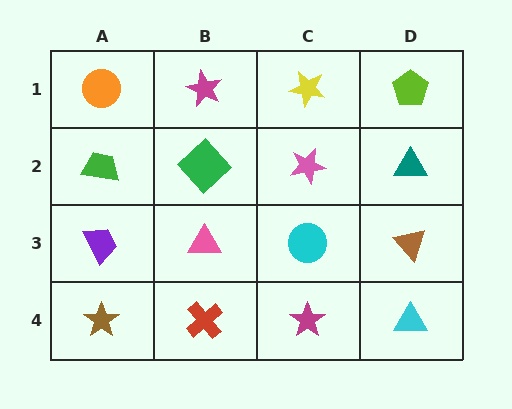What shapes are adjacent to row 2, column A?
An orange circle (row 1, column A), a purple trapezoid (row 3, column A), a green diamond (row 2, column B).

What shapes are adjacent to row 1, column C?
A pink star (row 2, column C), a magenta star (row 1, column B), a lime pentagon (row 1, column D).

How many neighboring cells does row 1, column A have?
2.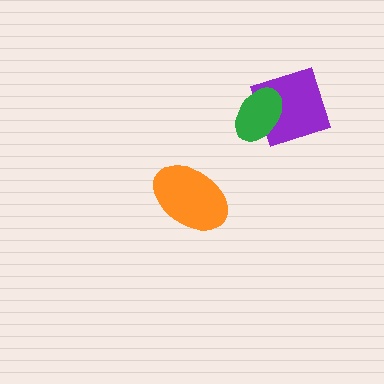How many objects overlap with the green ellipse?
1 object overlaps with the green ellipse.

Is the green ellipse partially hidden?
No, no other shape covers it.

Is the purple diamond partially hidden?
Yes, it is partially covered by another shape.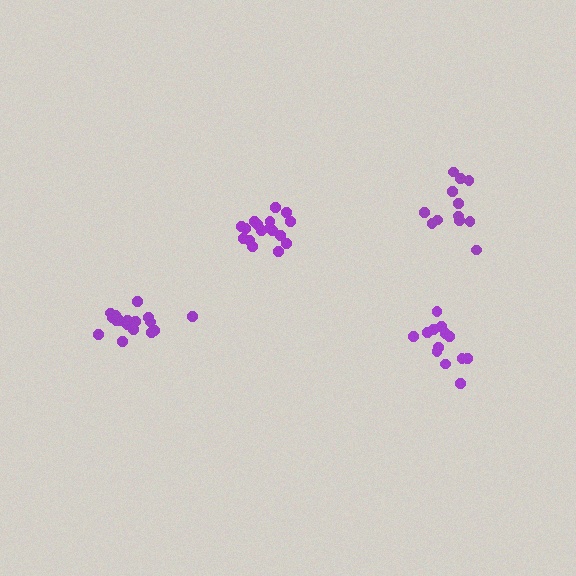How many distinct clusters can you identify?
There are 4 distinct clusters.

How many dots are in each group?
Group 1: 17 dots, Group 2: 12 dots, Group 3: 13 dots, Group 4: 17 dots (59 total).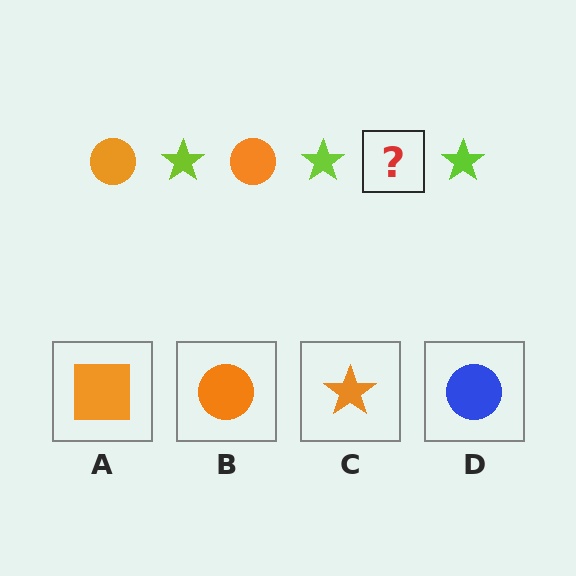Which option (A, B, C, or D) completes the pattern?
B.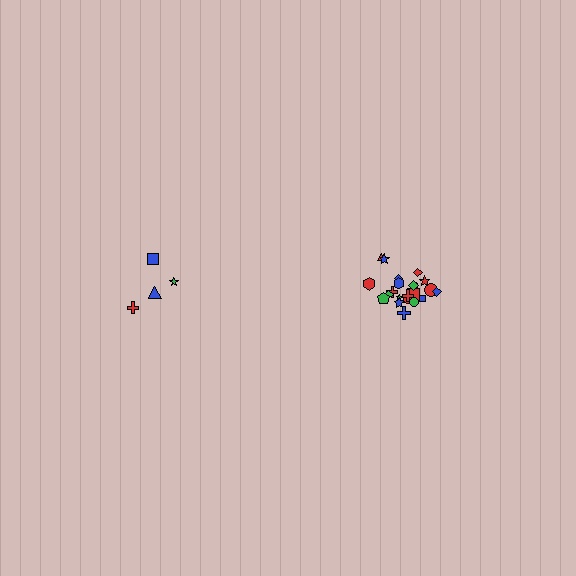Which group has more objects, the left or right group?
The right group.